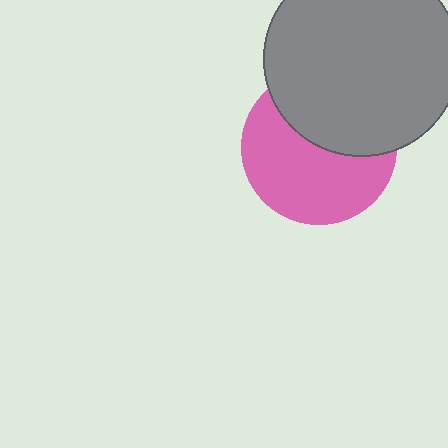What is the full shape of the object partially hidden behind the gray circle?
The partially hidden object is a pink circle.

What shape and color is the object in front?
The object in front is a gray circle.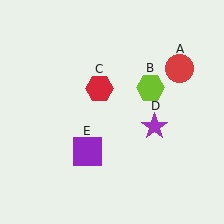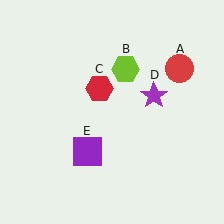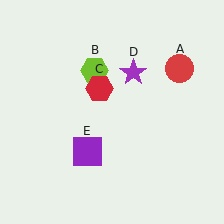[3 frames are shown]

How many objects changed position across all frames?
2 objects changed position: lime hexagon (object B), purple star (object D).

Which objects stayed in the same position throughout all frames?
Red circle (object A) and red hexagon (object C) and purple square (object E) remained stationary.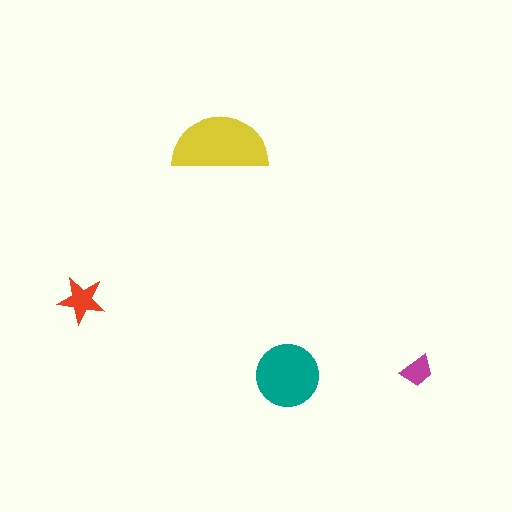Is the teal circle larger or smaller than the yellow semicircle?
Smaller.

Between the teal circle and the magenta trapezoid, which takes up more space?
The teal circle.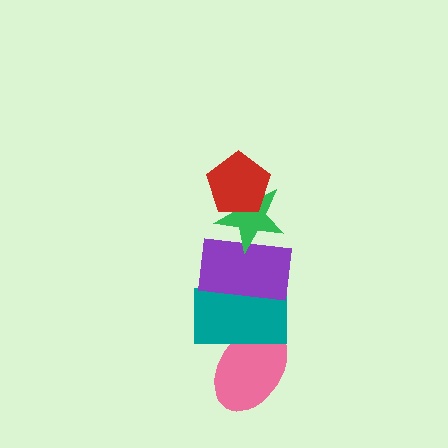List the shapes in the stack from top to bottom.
From top to bottom: the red pentagon, the green star, the purple rectangle, the teal rectangle, the pink ellipse.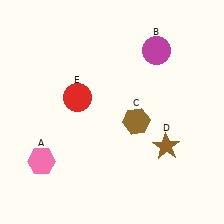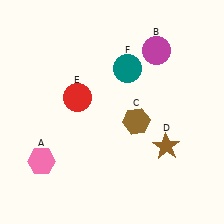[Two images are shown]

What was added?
A teal circle (F) was added in Image 2.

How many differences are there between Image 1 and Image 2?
There is 1 difference between the two images.